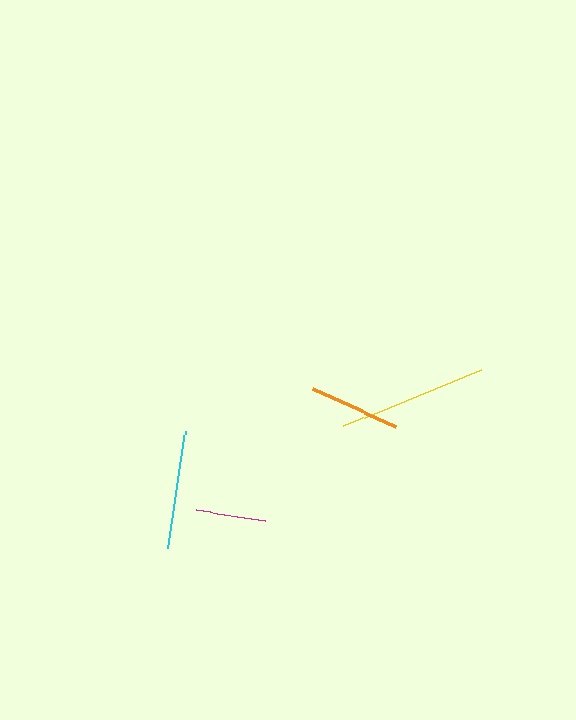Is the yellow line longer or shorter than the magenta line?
The yellow line is longer than the magenta line.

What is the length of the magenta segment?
The magenta segment is approximately 70 pixels long.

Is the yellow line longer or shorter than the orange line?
The yellow line is longer than the orange line.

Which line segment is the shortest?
The magenta line is the shortest at approximately 70 pixels.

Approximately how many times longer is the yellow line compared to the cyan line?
The yellow line is approximately 1.3 times the length of the cyan line.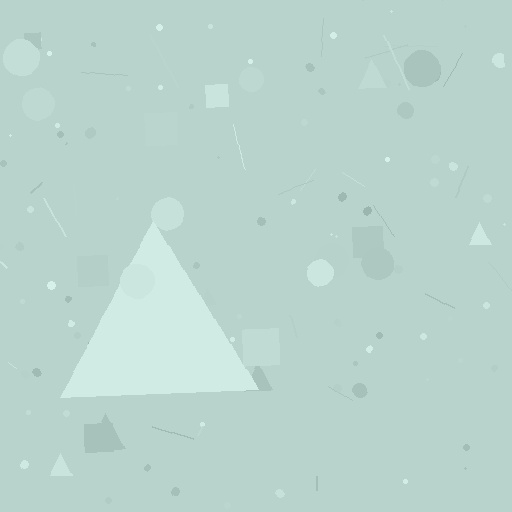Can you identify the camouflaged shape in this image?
The camouflaged shape is a triangle.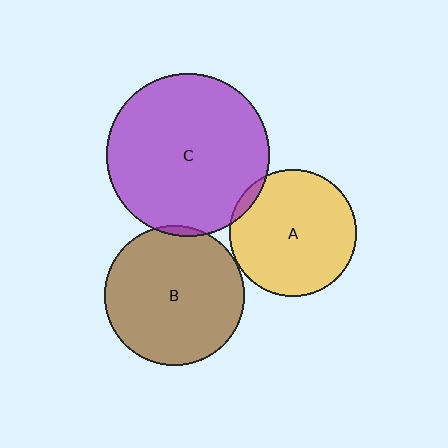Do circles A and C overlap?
Yes.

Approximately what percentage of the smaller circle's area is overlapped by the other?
Approximately 5%.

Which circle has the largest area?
Circle C (purple).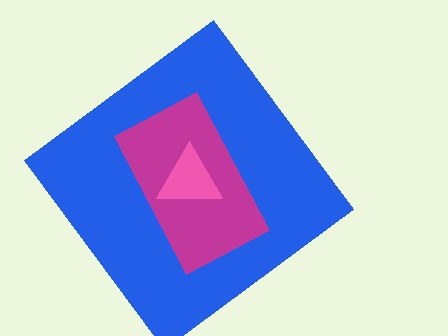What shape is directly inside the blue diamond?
The magenta rectangle.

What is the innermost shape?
The pink triangle.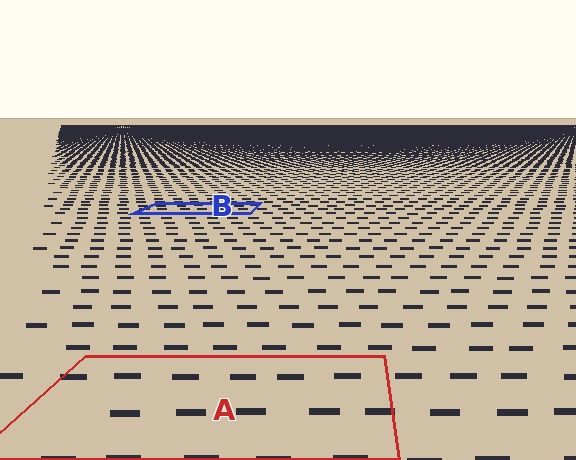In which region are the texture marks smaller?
The texture marks are smaller in region B, because it is farther away.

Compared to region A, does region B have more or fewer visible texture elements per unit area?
Region B has more texture elements per unit area — they are packed more densely because it is farther away.